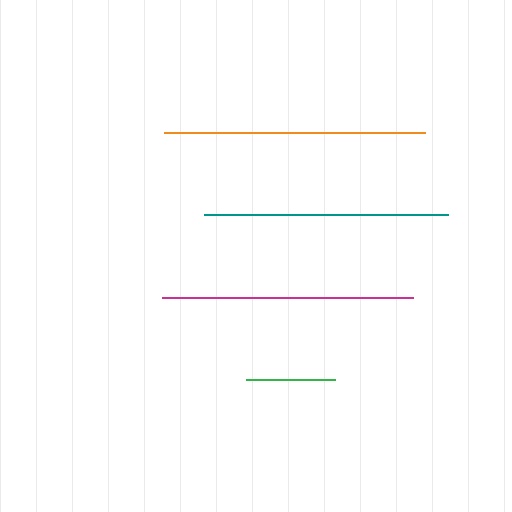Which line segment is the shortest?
The green line is the shortest at approximately 90 pixels.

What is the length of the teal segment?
The teal segment is approximately 245 pixels long.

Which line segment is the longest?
The orange line is the longest at approximately 261 pixels.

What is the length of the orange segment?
The orange segment is approximately 261 pixels long.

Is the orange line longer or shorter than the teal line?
The orange line is longer than the teal line.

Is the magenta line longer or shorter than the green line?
The magenta line is longer than the green line.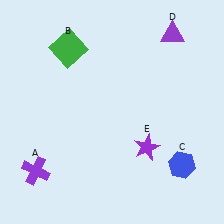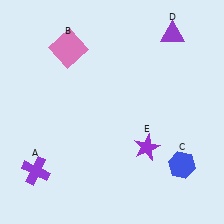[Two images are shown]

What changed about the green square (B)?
In Image 1, B is green. In Image 2, it changed to pink.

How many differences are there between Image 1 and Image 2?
There is 1 difference between the two images.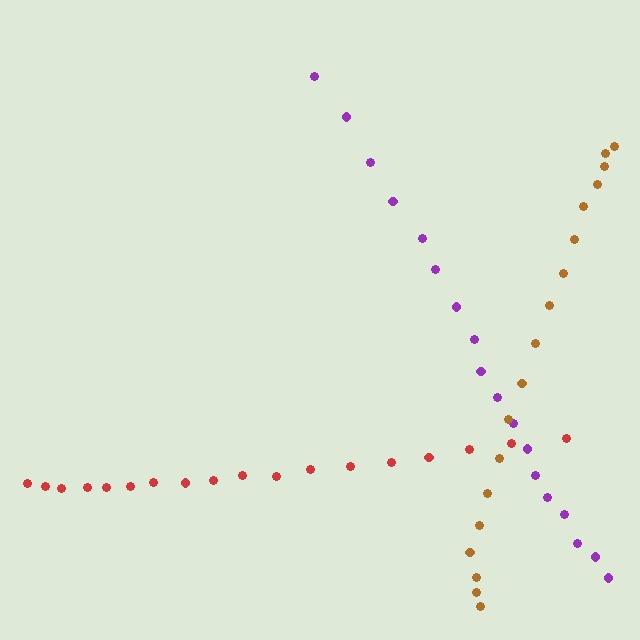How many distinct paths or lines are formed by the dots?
There are 3 distinct paths.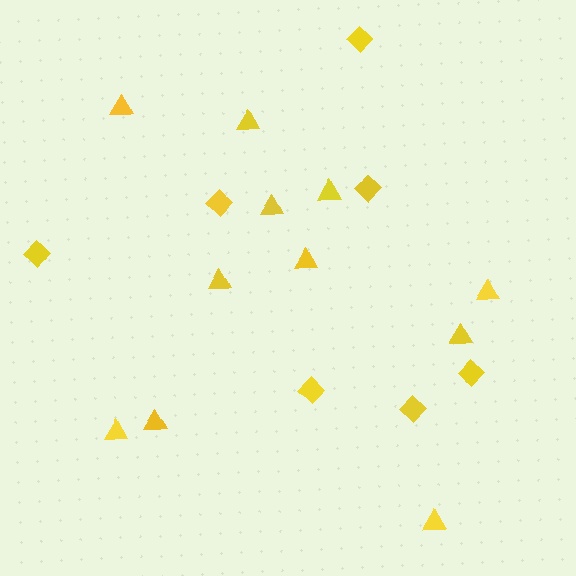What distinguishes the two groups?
There are 2 groups: one group of triangles (11) and one group of diamonds (7).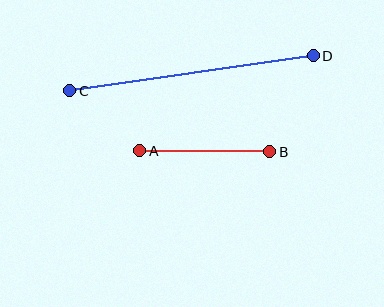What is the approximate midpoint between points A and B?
The midpoint is at approximately (205, 151) pixels.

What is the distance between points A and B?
The distance is approximately 130 pixels.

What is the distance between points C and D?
The distance is approximately 246 pixels.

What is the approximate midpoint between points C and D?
The midpoint is at approximately (191, 73) pixels.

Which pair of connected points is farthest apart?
Points C and D are farthest apart.